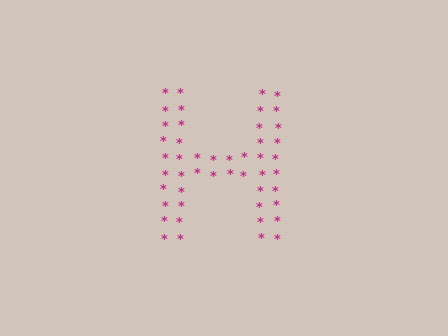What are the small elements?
The small elements are asterisks.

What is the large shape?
The large shape is the letter H.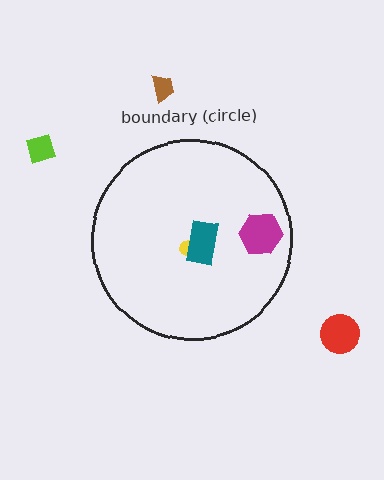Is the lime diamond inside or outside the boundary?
Outside.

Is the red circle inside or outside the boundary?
Outside.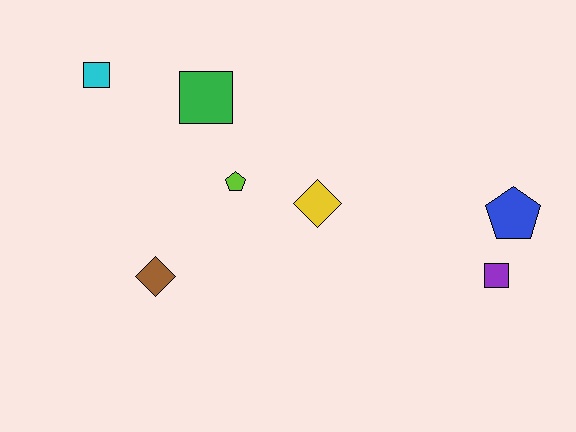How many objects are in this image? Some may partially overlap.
There are 7 objects.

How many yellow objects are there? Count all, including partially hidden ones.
There is 1 yellow object.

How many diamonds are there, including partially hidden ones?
There are 2 diamonds.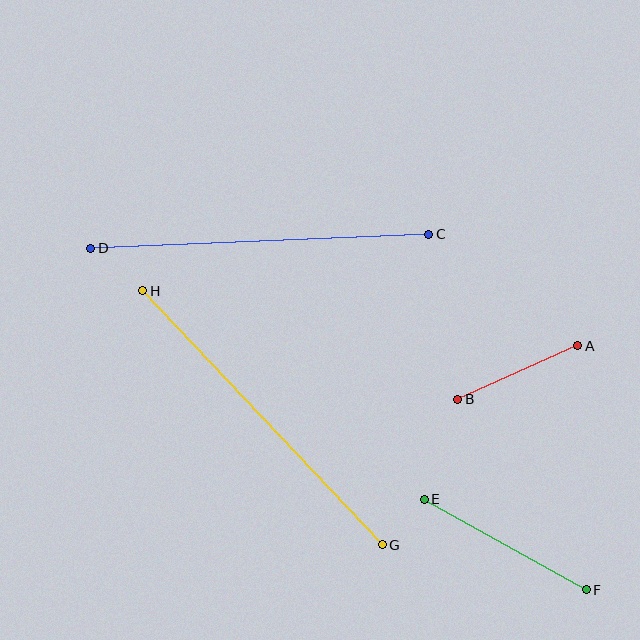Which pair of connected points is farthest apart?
Points G and H are farthest apart.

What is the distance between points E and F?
The distance is approximately 185 pixels.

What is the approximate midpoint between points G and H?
The midpoint is at approximately (262, 418) pixels.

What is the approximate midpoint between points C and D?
The midpoint is at approximately (260, 241) pixels.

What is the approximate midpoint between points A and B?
The midpoint is at approximately (518, 372) pixels.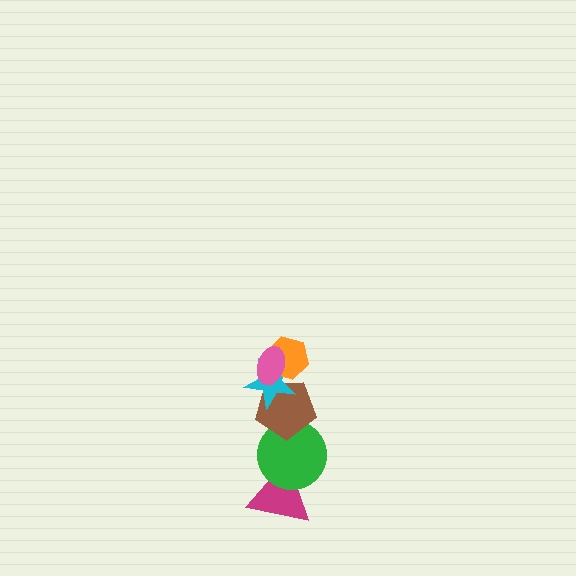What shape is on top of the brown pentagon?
The cyan star is on top of the brown pentagon.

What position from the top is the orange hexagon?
The orange hexagon is 2nd from the top.